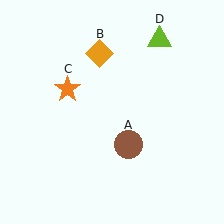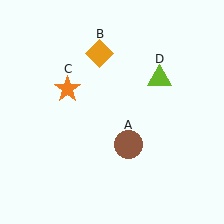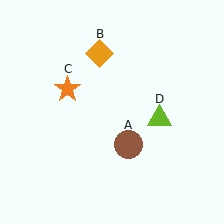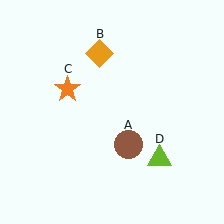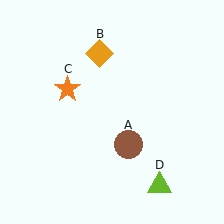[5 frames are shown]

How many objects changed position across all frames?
1 object changed position: lime triangle (object D).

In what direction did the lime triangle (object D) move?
The lime triangle (object D) moved down.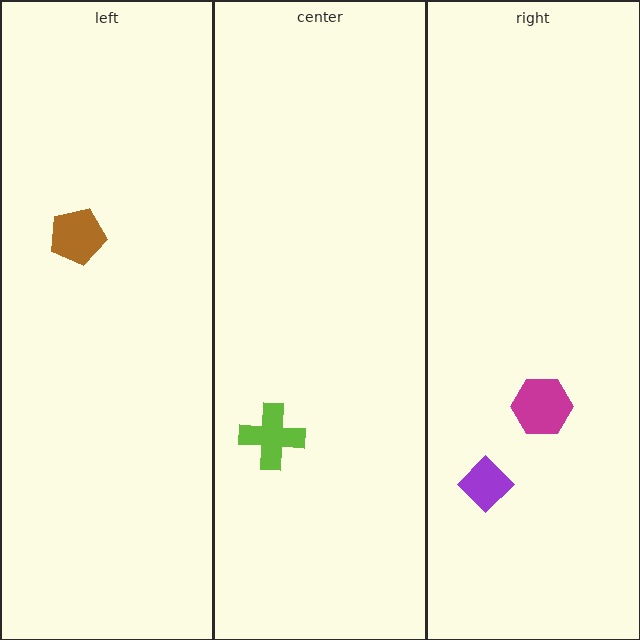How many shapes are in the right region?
2.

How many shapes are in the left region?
1.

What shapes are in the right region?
The purple diamond, the magenta hexagon.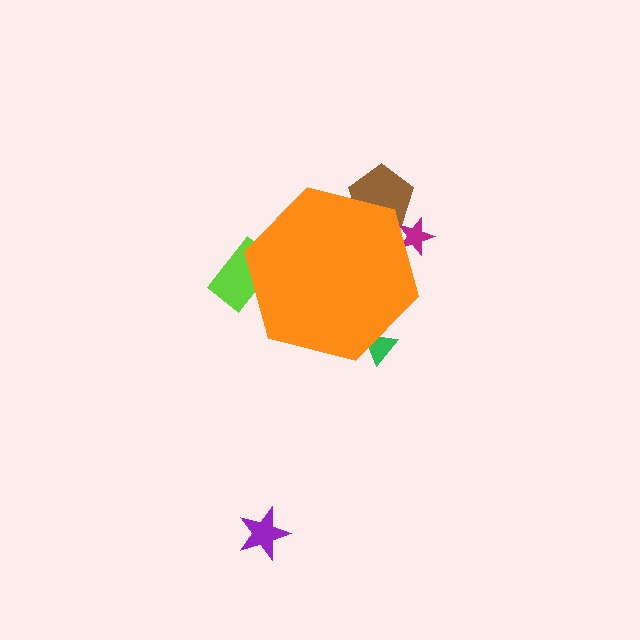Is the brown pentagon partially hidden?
Yes, the brown pentagon is partially hidden behind the orange hexagon.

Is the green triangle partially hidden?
Yes, the green triangle is partially hidden behind the orange hexagon.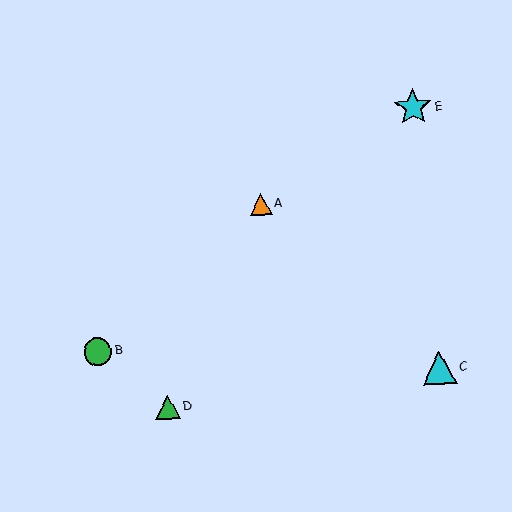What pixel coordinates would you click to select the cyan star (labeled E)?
Click at (413, 107) to select the cyan star E.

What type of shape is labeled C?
Shape C is a cyan triangle.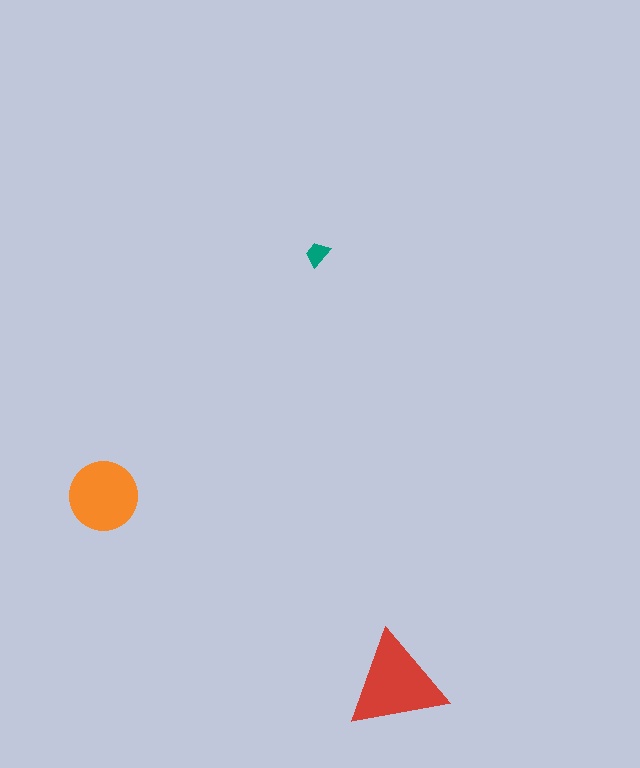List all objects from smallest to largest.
The teal trapezoid, the orange circle, the red triangle.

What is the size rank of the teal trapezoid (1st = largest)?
3rd.